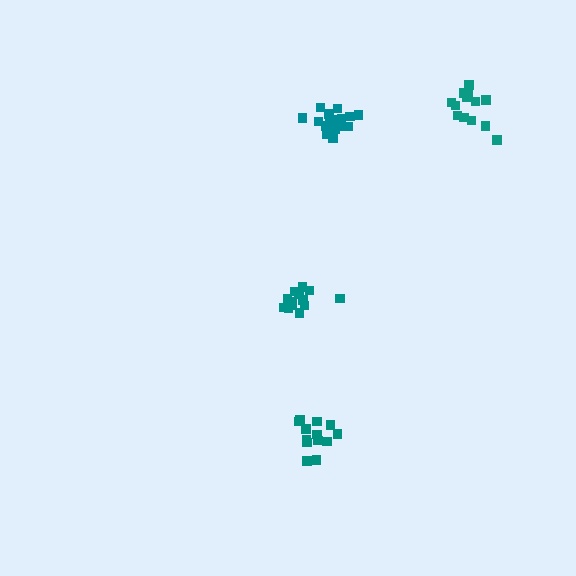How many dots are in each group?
Group 1: 17 dots, Group 2: 13 dots, Group 3: 13 dots, Group 4: 14 dots (57 total).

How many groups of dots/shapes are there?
There are 4 groups.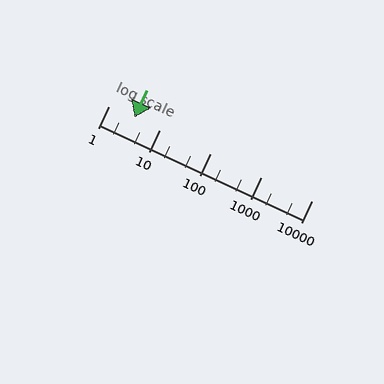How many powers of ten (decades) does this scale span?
The scale spans 4 decades, from 1 to 10000.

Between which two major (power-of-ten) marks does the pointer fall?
The pointer is between 1 and 10.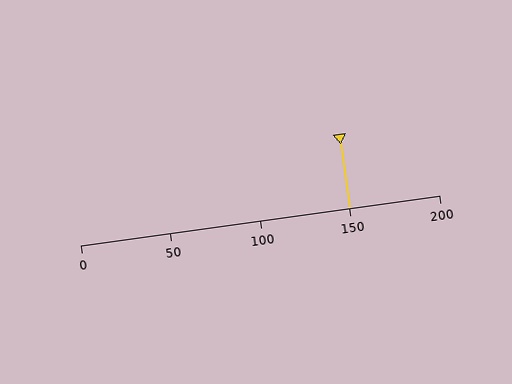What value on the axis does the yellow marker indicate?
The marker indicates approximately 150.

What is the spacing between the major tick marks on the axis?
The major ticks are spaced 50 apart.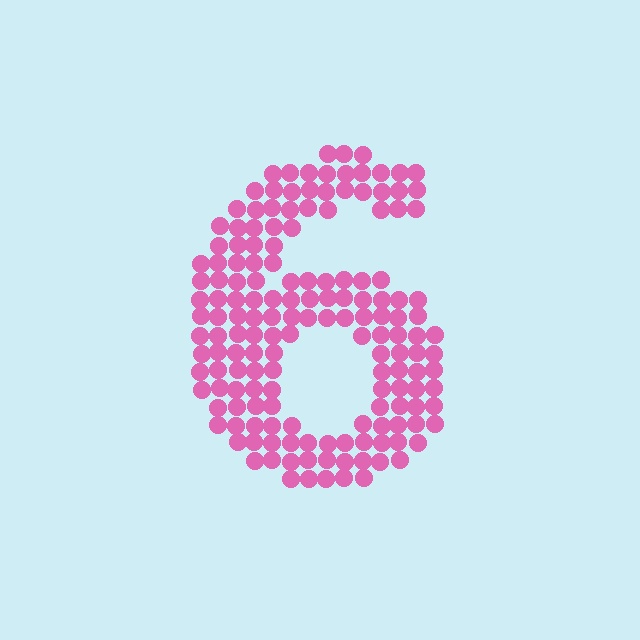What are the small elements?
The small elements are circles.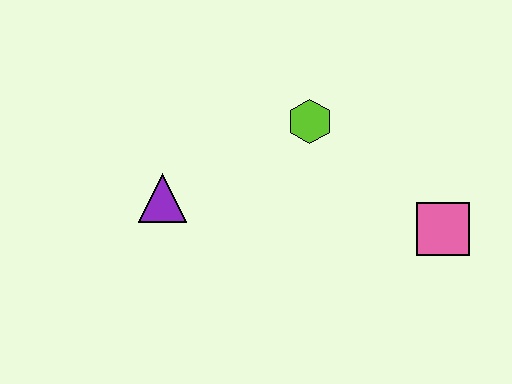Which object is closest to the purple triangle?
The lime hexagon is closest to the purple triangle.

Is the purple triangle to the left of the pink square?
Yes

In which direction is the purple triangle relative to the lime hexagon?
The purple triangle is to the left of the lime hexagon.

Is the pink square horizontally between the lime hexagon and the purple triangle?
No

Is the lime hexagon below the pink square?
No